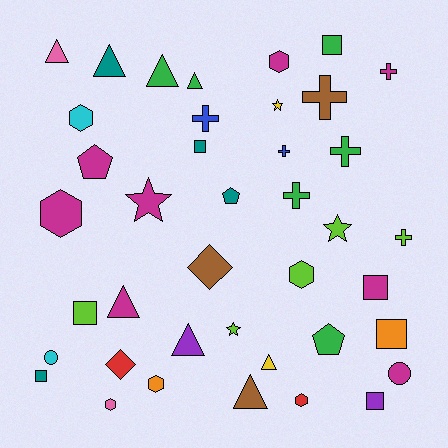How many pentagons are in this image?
There are 3 pentagons.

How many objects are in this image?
There are 40 objects.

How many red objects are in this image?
There are 2 red objects.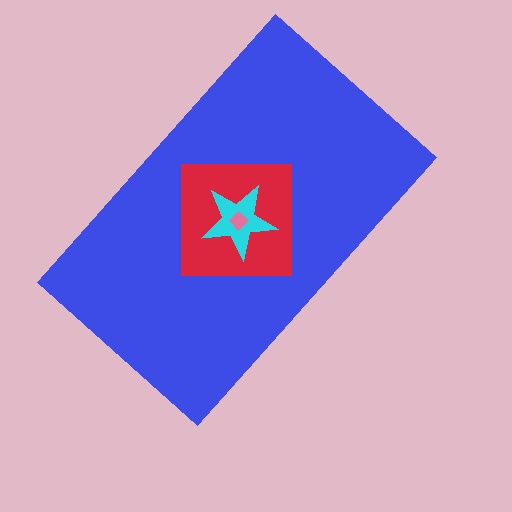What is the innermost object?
The pink diamond.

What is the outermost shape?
The blue rectangle.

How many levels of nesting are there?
4.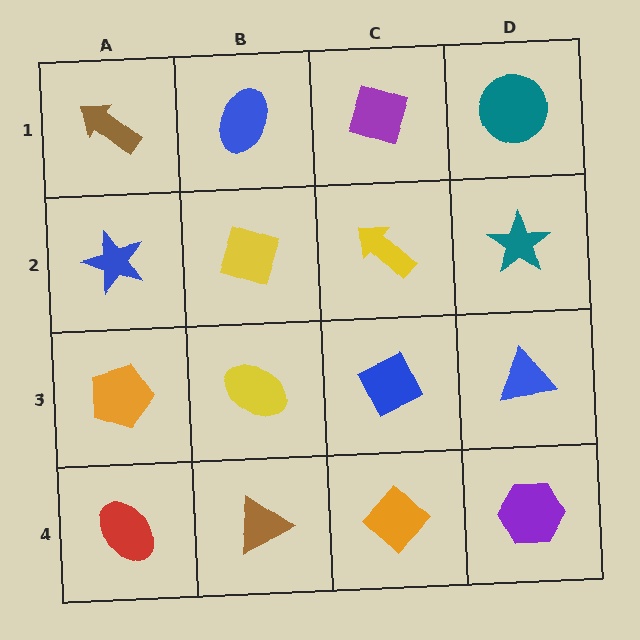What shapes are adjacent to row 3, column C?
A yellow arrow (row 2, column C), an orange diamond (row 4, column C), a yellow ellipse (row 3, column B), a blue triangle (row 3, column D).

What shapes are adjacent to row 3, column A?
A blue star (row 2, column A), a red ellipse (row 4, column A), a yellow ellipse (row 3, column B).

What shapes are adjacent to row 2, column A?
A brown arrow (row 1, column A), an orange pentagon (row 3, column A), a yellow diamond (row 2, column B).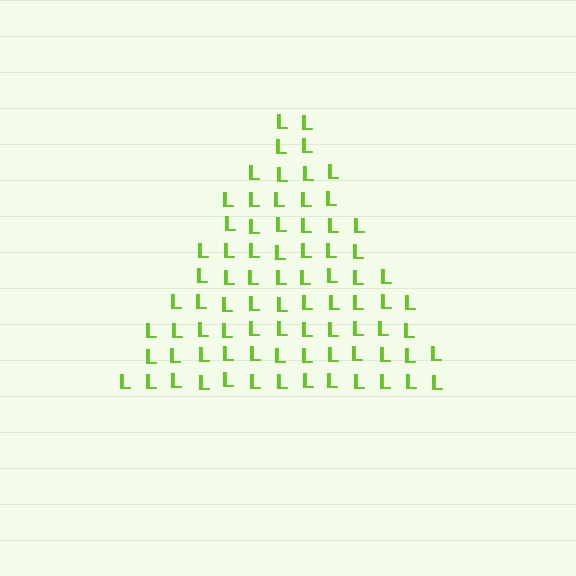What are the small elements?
The small elements are letter L's.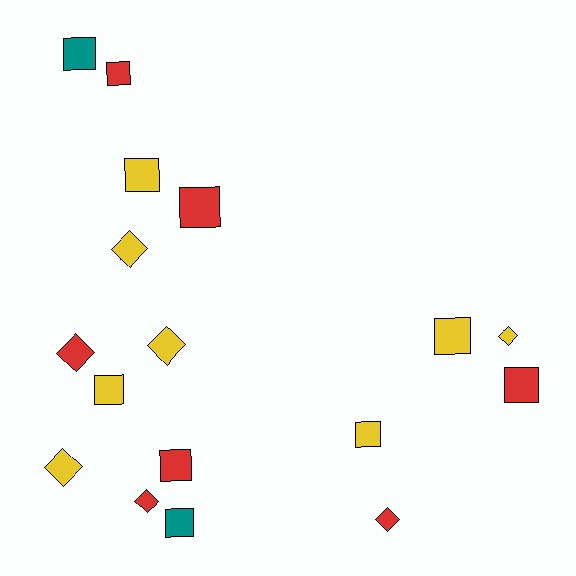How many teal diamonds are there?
There are no teal diamonds.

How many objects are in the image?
There are 17 objects.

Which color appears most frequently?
Yellow, with 8 objects.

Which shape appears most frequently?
Square, with 10 objects.